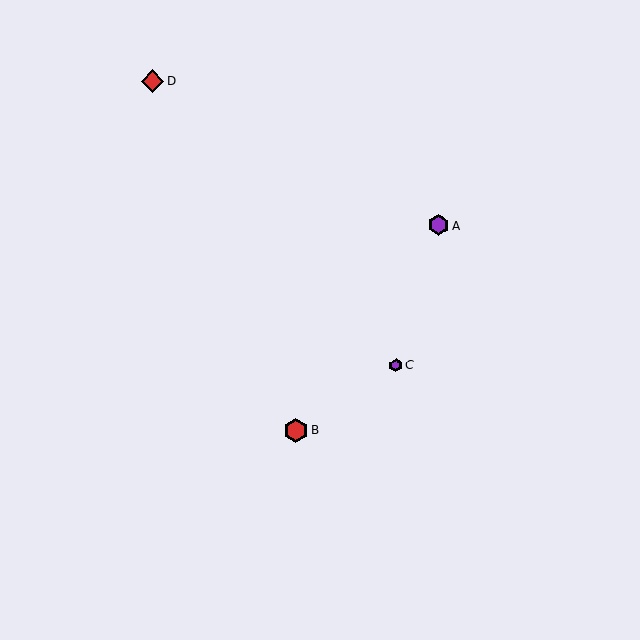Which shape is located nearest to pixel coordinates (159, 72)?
The red diamond (labeled D) at (152, 81) is nearest to that location.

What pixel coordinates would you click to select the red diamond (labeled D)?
Click at (152, 81) to select the red diamond D.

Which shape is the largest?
The red hexagon (labeled B) is the largest.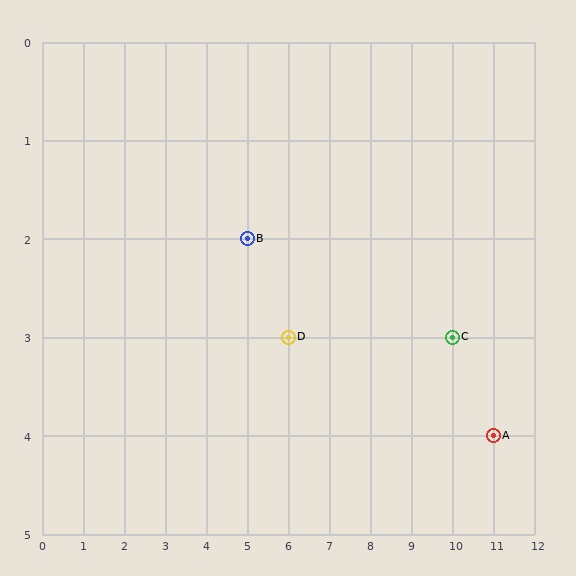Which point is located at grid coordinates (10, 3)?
Point C is at (10, 3).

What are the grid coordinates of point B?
Point B is at grid coordinates (5, 2).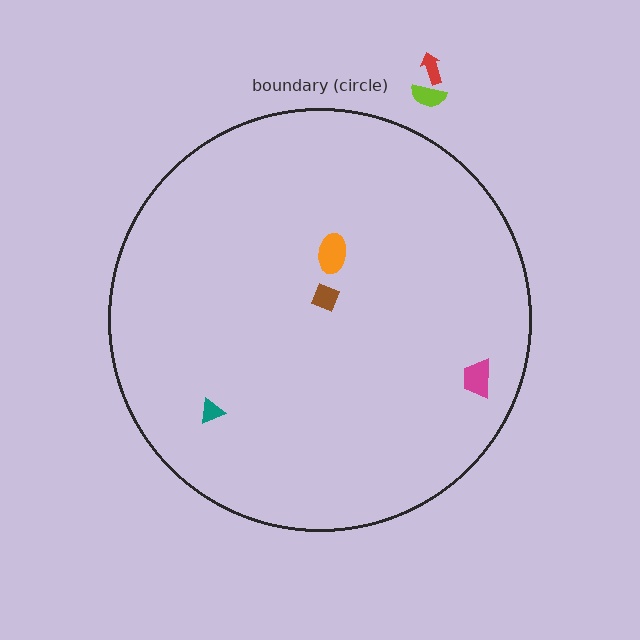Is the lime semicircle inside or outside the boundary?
Outside.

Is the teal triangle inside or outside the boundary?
Inside.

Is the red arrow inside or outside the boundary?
Outside.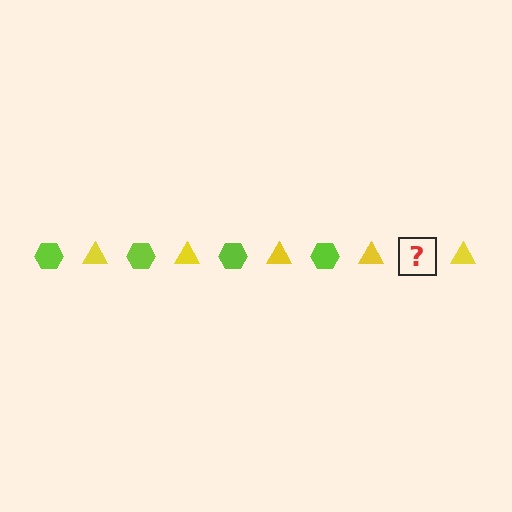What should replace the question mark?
The question mark should be replaced with a lime hexagon.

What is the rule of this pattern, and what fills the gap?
The rule is that the pattern alternates between lime hexagon and yellow triangle. The gap should be filled with a lime hexagon.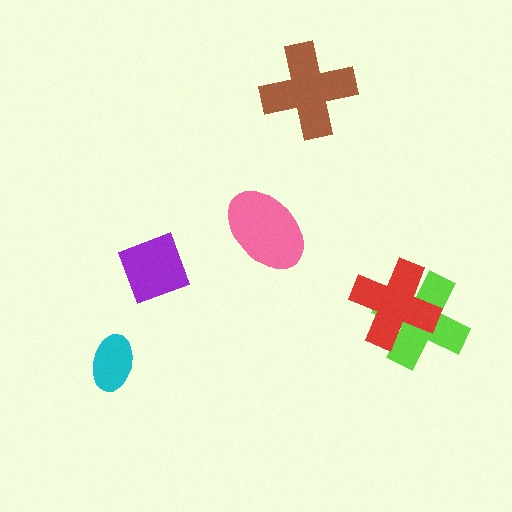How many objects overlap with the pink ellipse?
0 objects overlap with the pink ellipse.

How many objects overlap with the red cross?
1 object overlaps with the red cross.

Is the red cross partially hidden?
No, no other shape covers it.